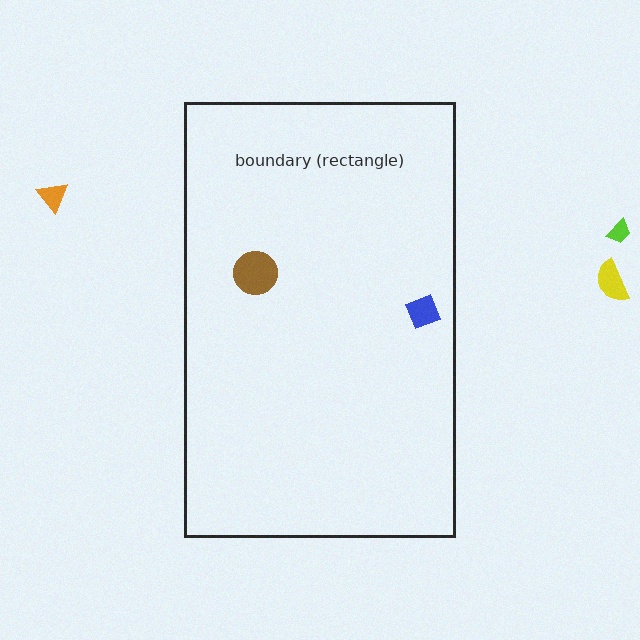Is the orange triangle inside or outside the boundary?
Outside.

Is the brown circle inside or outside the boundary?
Inside.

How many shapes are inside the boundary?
2 inside, 3 outside.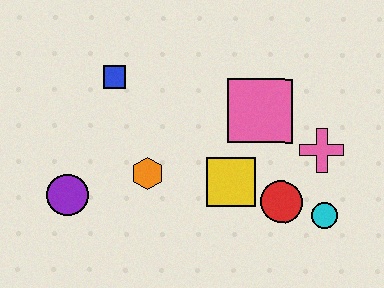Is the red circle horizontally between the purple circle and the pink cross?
Yes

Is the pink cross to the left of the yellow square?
No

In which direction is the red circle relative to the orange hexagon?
The red circle is to the right of the orange hexagon.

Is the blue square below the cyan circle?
No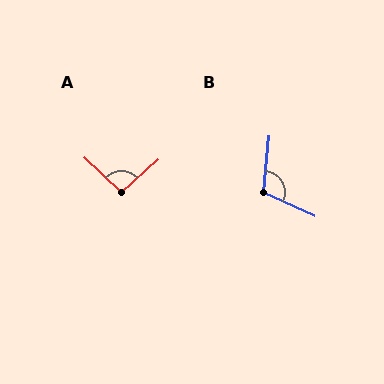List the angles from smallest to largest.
A (94°), B (110°).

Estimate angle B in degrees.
Approximately 110 degrees.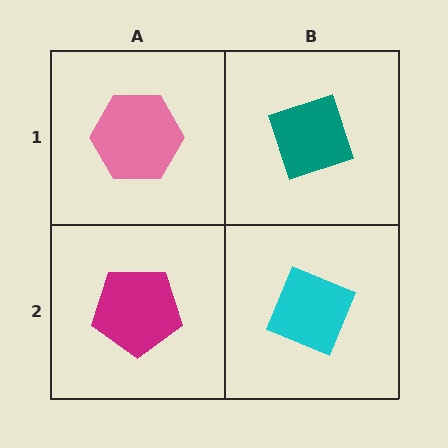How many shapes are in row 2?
2 shapes.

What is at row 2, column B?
A cyan diamond.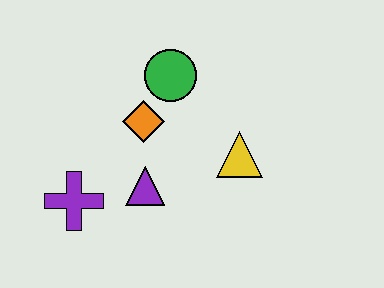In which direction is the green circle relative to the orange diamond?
The green circle is above the orange diamond.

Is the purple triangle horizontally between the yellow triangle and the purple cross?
Yes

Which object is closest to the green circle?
The orange diamond is closest to the green circle.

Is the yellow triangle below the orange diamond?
Yes